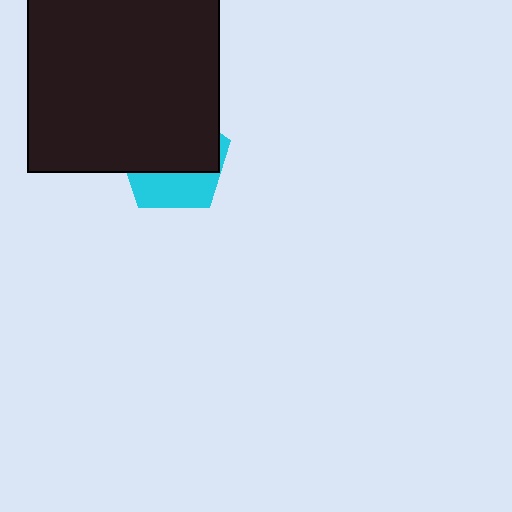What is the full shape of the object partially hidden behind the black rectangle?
The partially hidden object is a cyan pentagon.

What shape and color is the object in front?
The object in front is a black rectangle.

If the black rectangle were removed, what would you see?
You would see the complete cyan pentagon.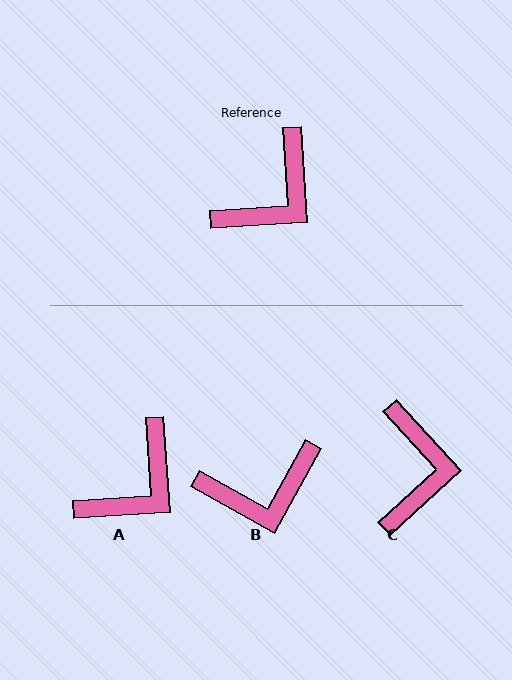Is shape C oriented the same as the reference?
No, it is off by about 39 degrees.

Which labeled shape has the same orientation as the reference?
A.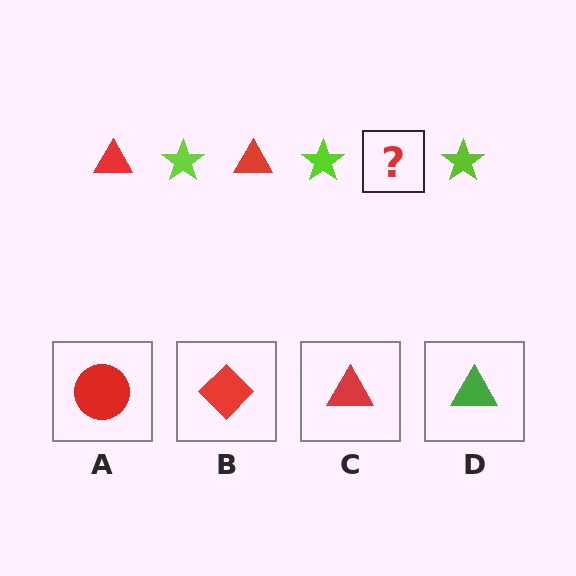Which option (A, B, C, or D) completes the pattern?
C.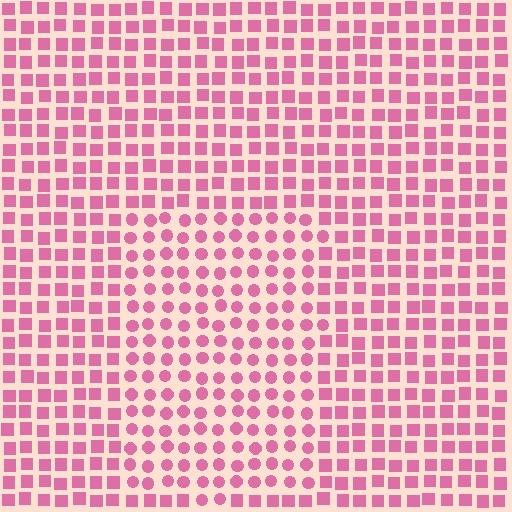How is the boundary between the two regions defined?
The boundary is defined by a change in element shape: circles inside vs. squares outside. All elements share the same color and spacing.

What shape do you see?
I see a rectangle.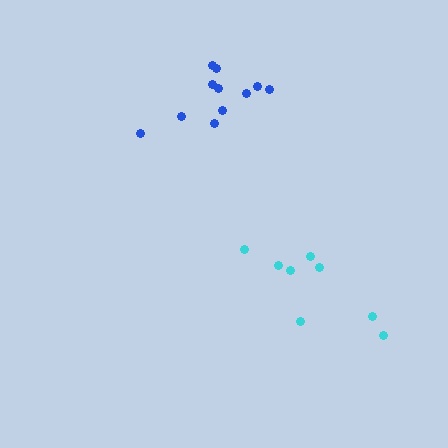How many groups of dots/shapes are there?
There are 2 groups.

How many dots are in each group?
Group 1: 8 dots, Group 2: 11 dots (19 total).